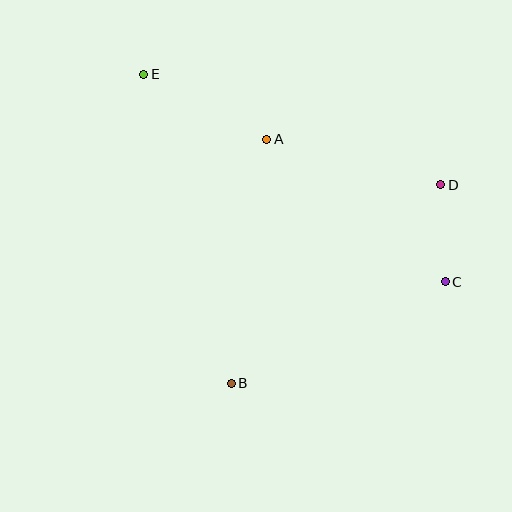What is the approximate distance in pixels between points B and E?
The distance between B and E is approximately 321 pixels.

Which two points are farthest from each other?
Points C and E are farthest from each other.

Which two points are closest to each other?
Points C and D are closest to each other.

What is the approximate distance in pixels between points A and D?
The distance between A and D is approximately 180 pixels.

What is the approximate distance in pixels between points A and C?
The distance between A and C is approximately 228 pixels.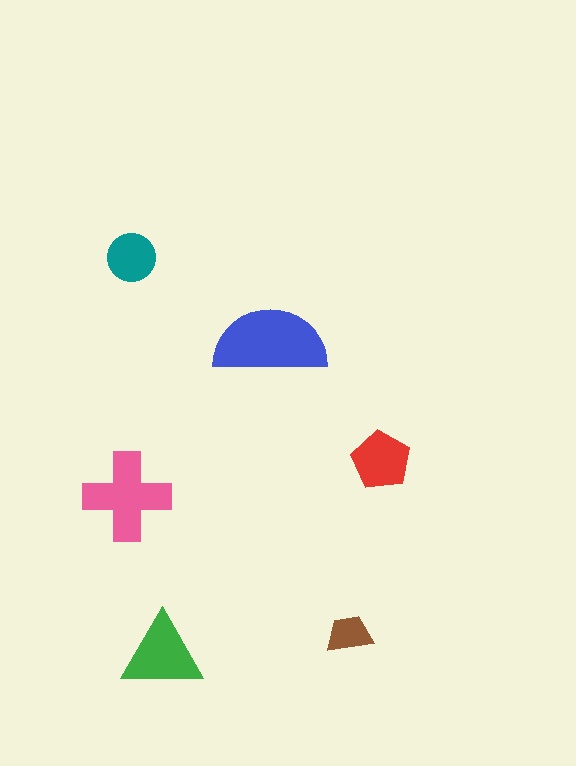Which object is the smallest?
The brown trapezoid.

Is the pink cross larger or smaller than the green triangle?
Larger.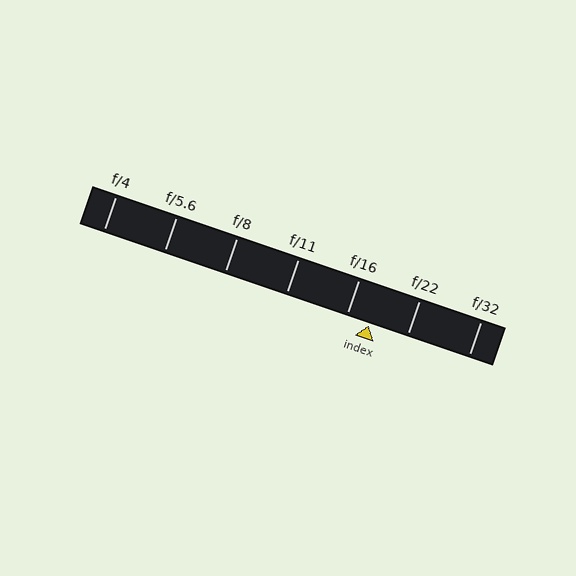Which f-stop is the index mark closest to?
The index mark is closest to f/16.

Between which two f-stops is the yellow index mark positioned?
The index mark is between f/16 and f/22.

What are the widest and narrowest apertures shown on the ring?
The widest aperture shown is f/4 and the narrowest is f/32.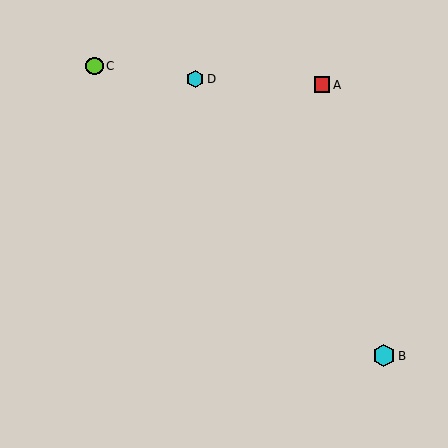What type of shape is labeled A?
Shape A is a red square.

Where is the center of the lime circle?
The center of the lime circle is at (94, 66).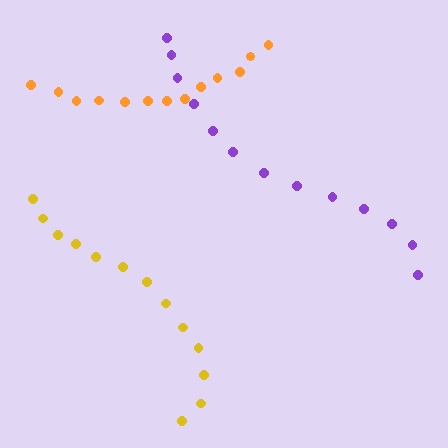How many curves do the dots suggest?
There are 3 distinct paths.